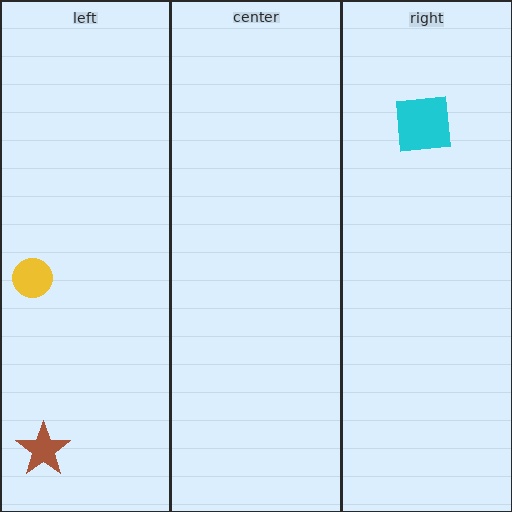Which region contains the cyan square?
The right region.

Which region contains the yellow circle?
The left region.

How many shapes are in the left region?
2.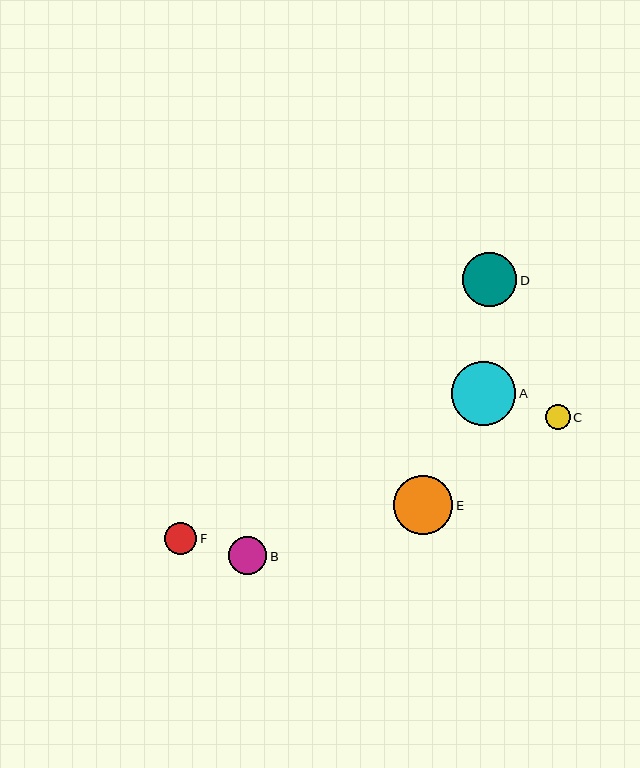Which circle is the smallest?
Circle C is the smallest with a size of approximately 25 pixels.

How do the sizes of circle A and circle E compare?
Circle A and circle E are approximately the same size.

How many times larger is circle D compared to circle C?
Circle D is approximately 2.2 times the size of circle C.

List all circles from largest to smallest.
From largest to smallest: A, E, D, B, F, C.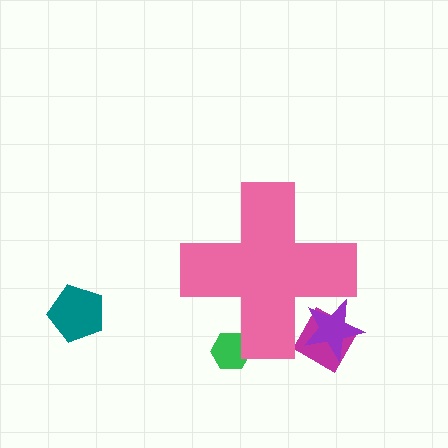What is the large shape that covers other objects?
A pink cross.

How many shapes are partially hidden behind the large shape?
3 shapes are partially hidden.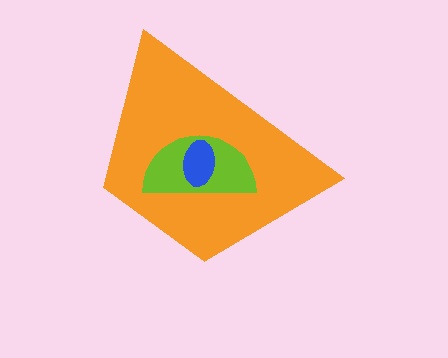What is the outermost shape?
The orange trapezoid.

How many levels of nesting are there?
3.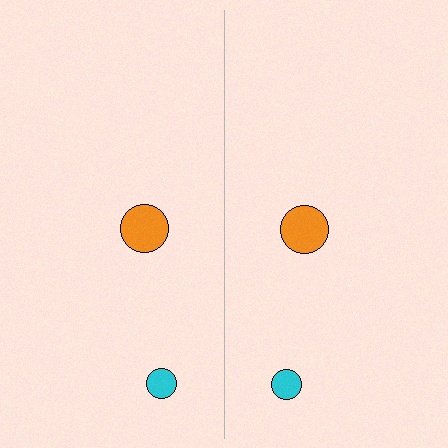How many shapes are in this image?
There are 4 shapes in this image.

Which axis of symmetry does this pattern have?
The pattern has a vertical axis of symmetry running through the center of the image.